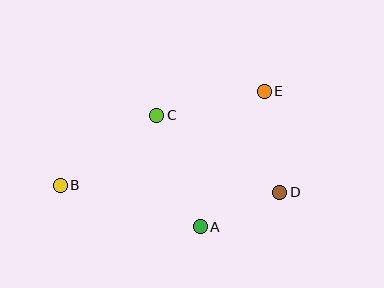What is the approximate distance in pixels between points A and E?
The distance between A and E is approximately 149 pixels.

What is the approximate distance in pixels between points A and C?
The distance between A and C is approximately 120 pixels.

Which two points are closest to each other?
Points A and D are closest to each other.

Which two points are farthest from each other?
Points B and E are farthest from each other.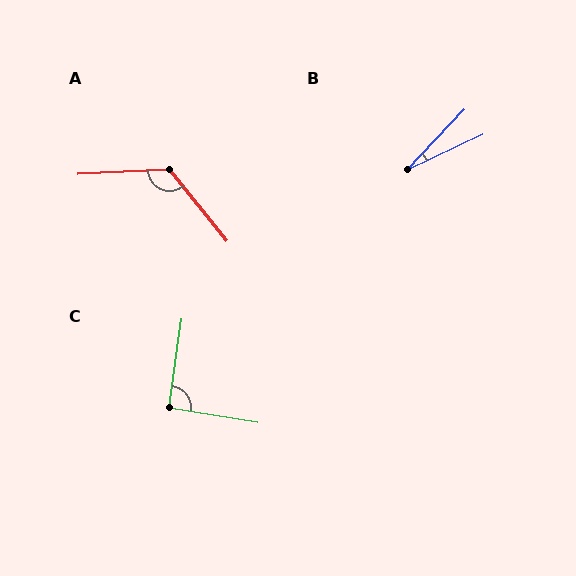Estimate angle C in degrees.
Approximately 91 degrees.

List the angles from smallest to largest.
B (21°), C (91°), A (127°).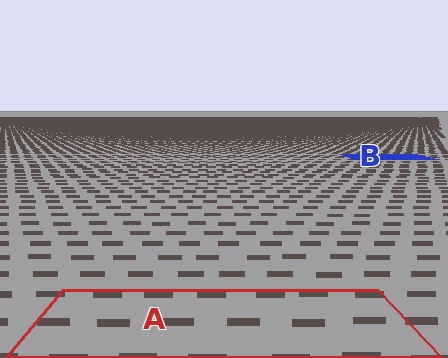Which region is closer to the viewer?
Region A is closer. The texture elements there are larger and more spread out.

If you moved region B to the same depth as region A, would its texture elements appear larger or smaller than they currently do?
They would appear larger. At a closer depth, the same texture elements are projected at a bigger on-screen size.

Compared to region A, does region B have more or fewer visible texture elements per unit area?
Region B has more texture elements per unit area — they are packed more densely because it is farther away.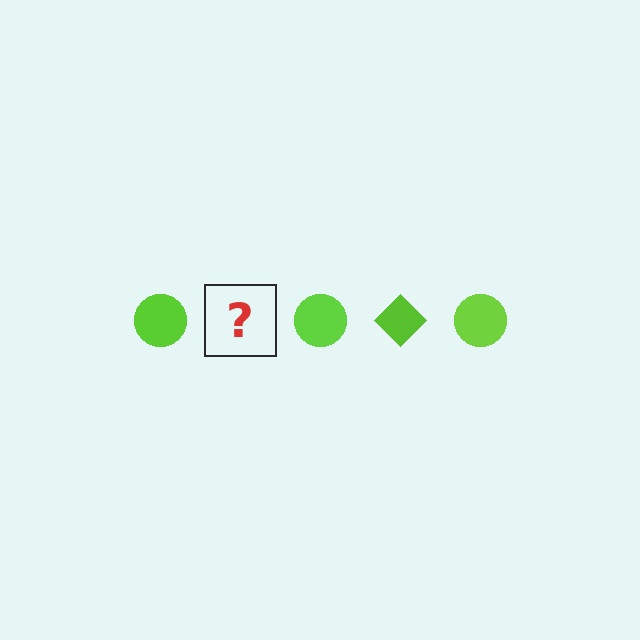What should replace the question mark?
The question mark should be replaced with a lime diamond.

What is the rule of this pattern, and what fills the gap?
The rule is that the pattern cycles through circle, diamond shapes in lime. The gap should be filled with a lime diamond.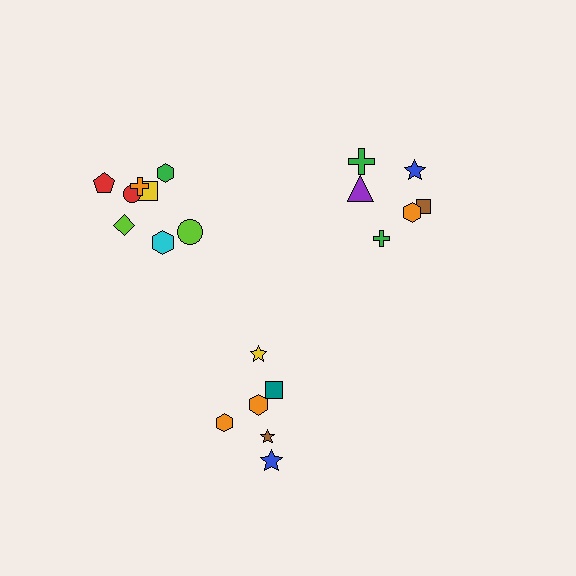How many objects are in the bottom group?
There are 6 objects.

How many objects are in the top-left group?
There are 8 objects.